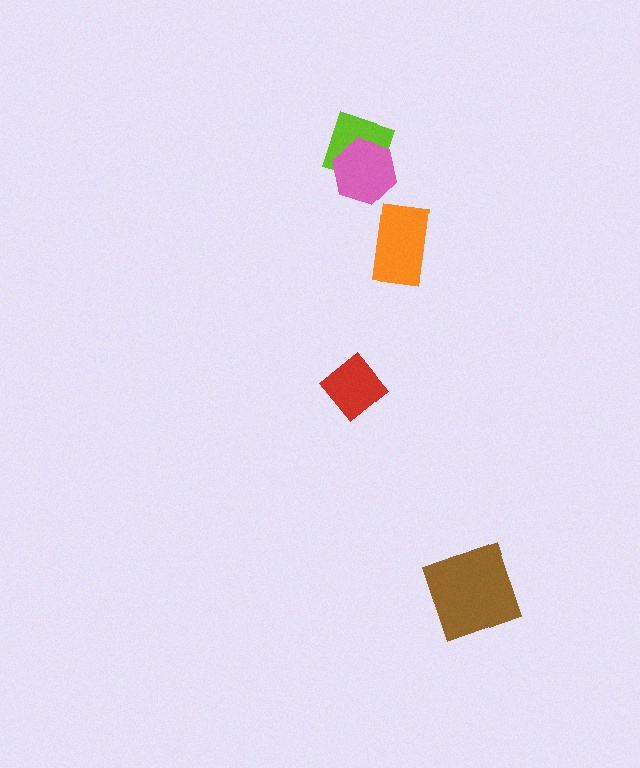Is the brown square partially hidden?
No, no other shape covers it.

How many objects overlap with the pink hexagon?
1 object overlaps with the pink hexagon.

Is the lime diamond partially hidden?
Yes, it is partially covered by another shape.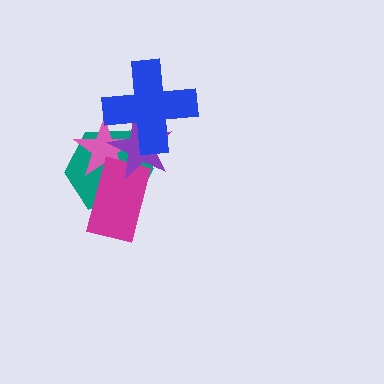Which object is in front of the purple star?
The blue cross is in front of the purple star.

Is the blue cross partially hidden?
No, no other shape covers it.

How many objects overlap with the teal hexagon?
4 objects overlap with the teal hexagon.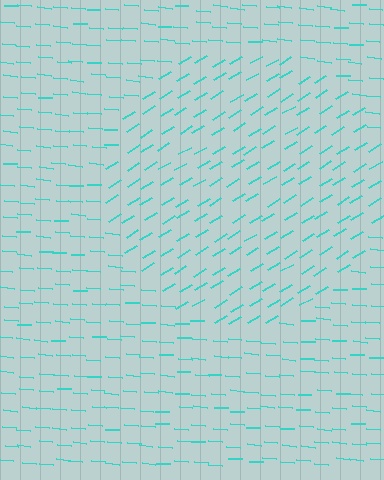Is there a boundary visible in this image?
Yes, there is a texture boundary formed by a change in line orientation.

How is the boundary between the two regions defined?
The boundary is defined purely by a change in line orientation (approximately 36 degrees difference). All lines are the same color and thickness.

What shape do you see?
I see a circle.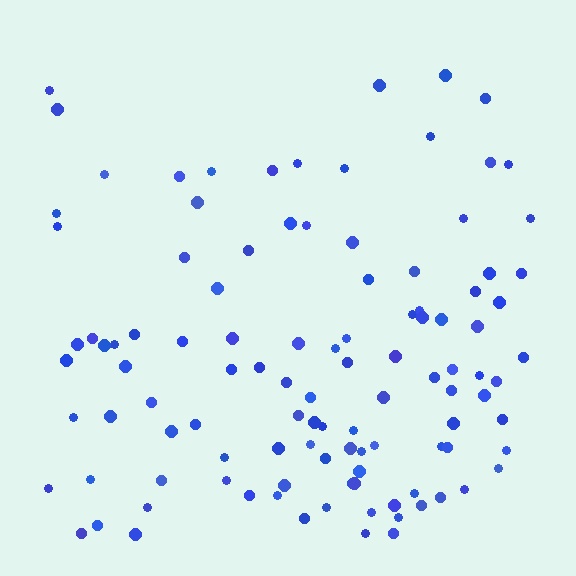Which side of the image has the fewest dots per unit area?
The top.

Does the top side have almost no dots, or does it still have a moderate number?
Still a moderate number, just noticeably fewer than the bottom.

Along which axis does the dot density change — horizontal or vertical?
Vertical.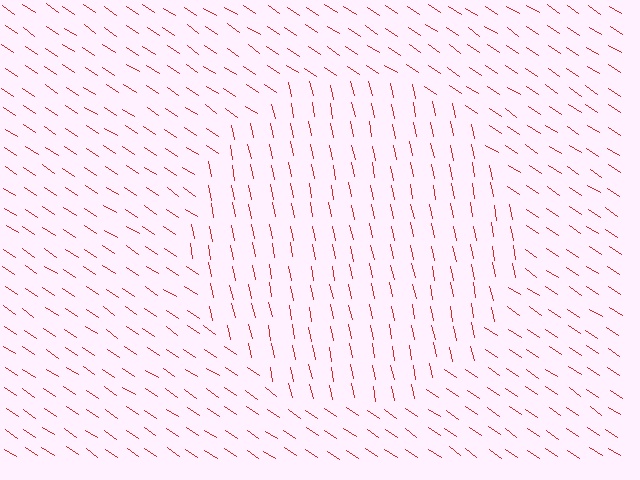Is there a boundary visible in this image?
Yes, there is a texture boundary formed by a change in line orientation.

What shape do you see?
I see a circle.